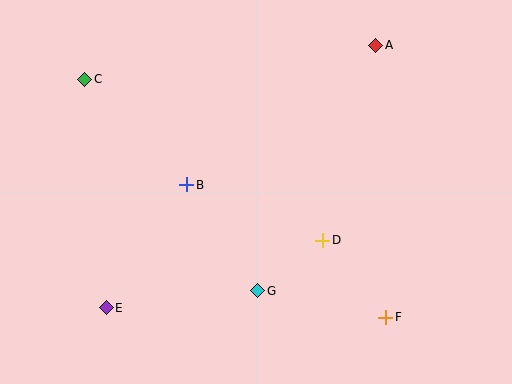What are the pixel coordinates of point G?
Point G is at (258, 291).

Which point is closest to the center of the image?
Point B at (187, 185) is closest to the center.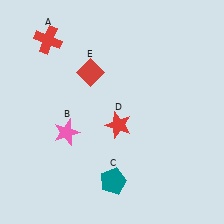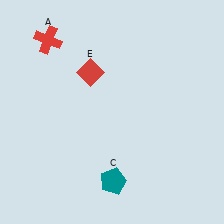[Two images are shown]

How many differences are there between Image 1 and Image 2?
There are 2 differences between the two images.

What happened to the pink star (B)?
The pink star (B) was removed in Image 2. It was in the bottom-left area of Image 1.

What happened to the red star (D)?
The red star (D) was removed in Image 2. It was in the bottom-right area of Image 1.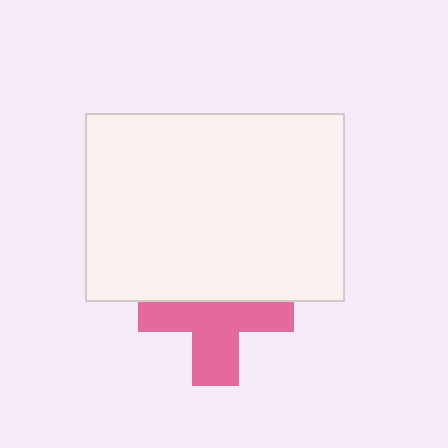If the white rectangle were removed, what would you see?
You would see the complete pink cross.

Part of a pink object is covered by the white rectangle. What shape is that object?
It is a cross.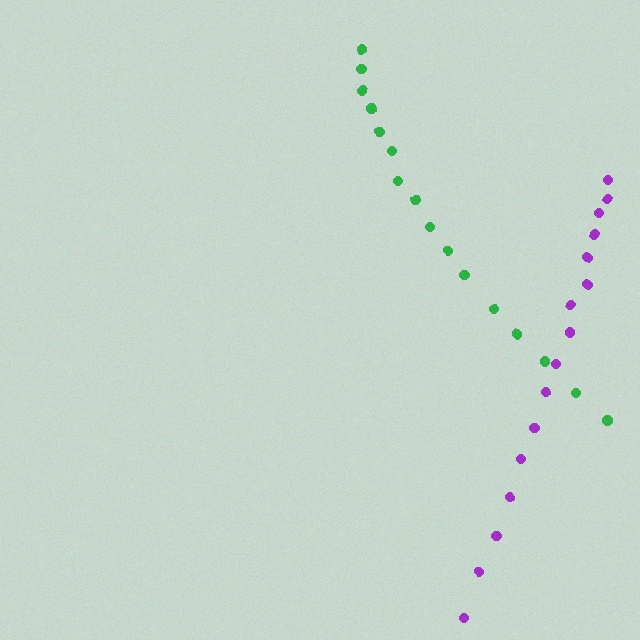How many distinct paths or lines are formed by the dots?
There are 2 distinct paths.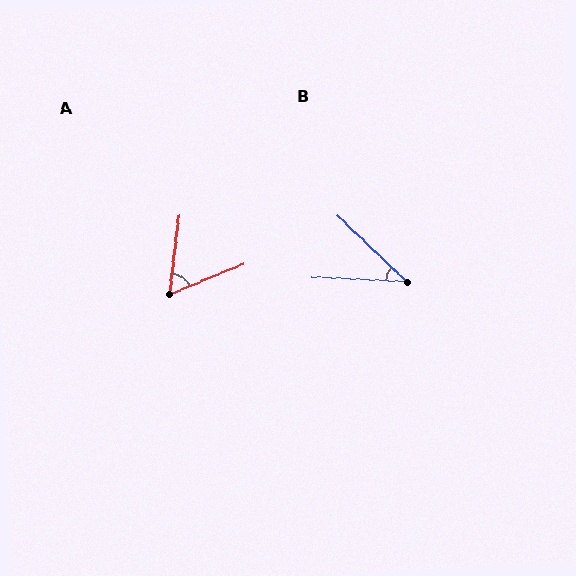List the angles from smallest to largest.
B (41°), A (61°).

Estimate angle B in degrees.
Approximately 41 degrees.